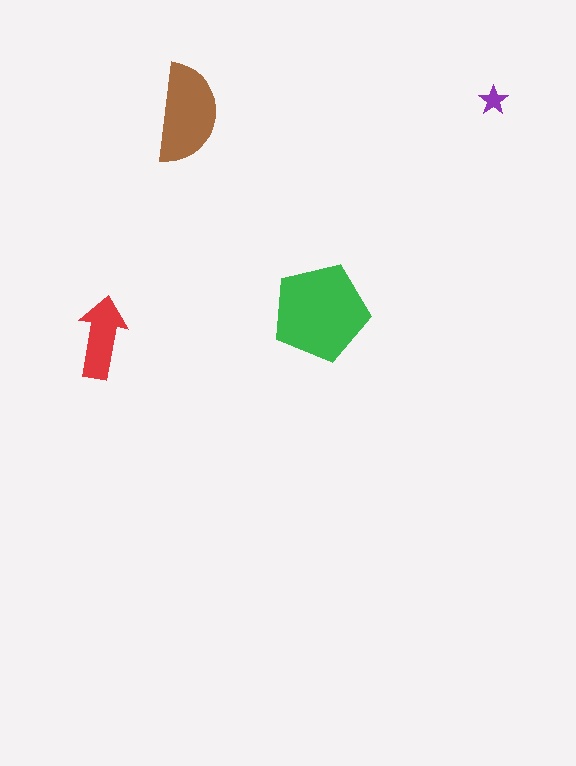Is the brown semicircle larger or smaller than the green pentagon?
Smaller.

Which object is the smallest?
The purple star.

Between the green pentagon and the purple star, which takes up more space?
The green pentagon.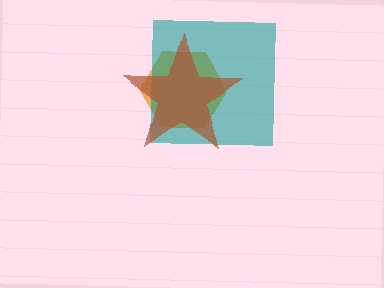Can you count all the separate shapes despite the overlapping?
Yes, there are 3 separate shapes.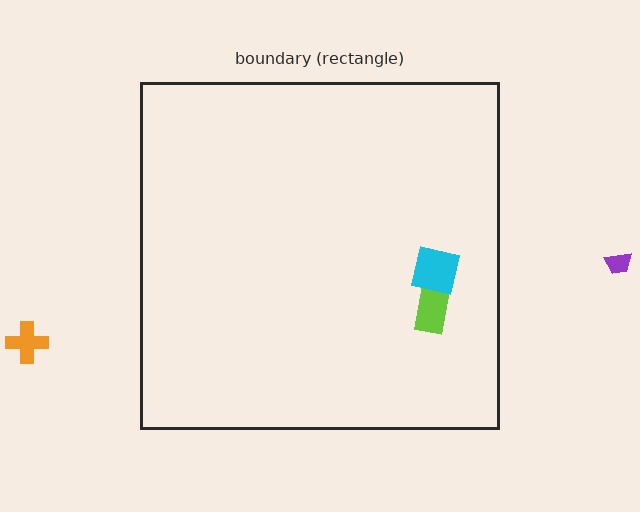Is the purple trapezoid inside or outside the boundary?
Outside.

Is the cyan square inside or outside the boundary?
Inside.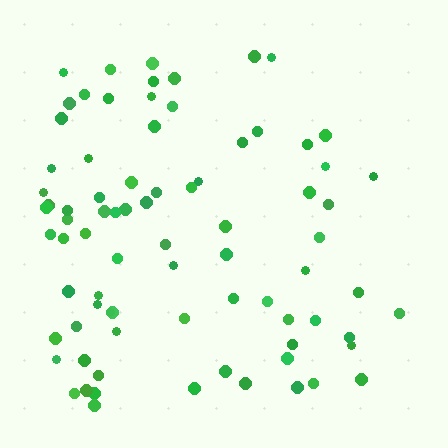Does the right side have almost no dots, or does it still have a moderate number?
Still a moderate number, just noticeably fewer than the left.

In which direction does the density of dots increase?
From right to left, with the left side densest.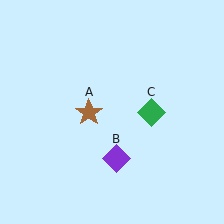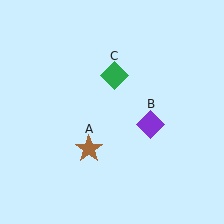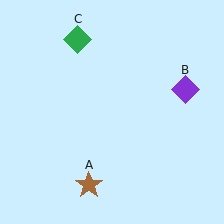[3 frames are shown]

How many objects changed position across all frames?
3 objects changed position: brown star (object A), purple diamond (object B), green diamond (object C).